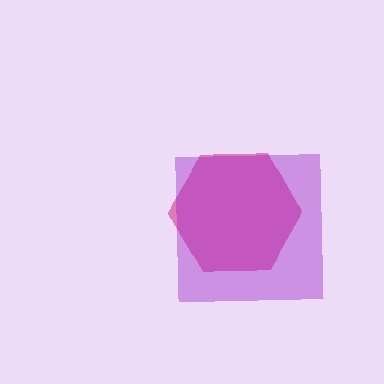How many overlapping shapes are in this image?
There are 2 overlapping shapes in the image.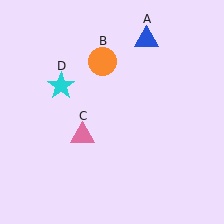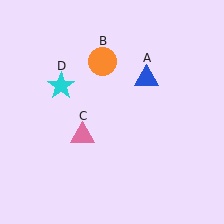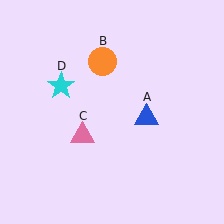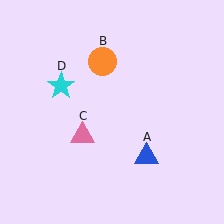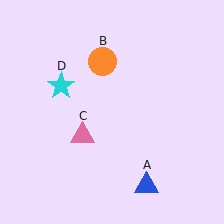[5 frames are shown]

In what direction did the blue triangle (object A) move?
The blue triangle (object A) moved down.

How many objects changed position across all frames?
1 object changed position: blue triangle (object A).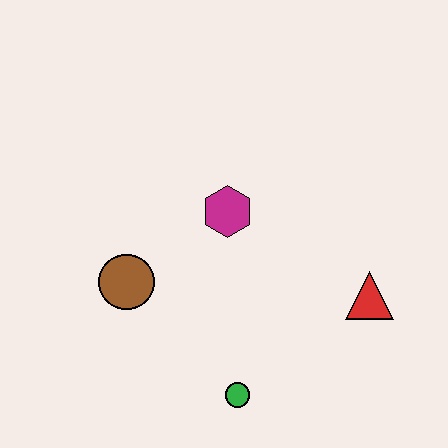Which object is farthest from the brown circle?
The red triangle is farthest from the brown circle.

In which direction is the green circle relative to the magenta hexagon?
The green circle is below the magenta hexagon.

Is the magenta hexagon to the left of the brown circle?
No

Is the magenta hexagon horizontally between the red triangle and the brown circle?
Yes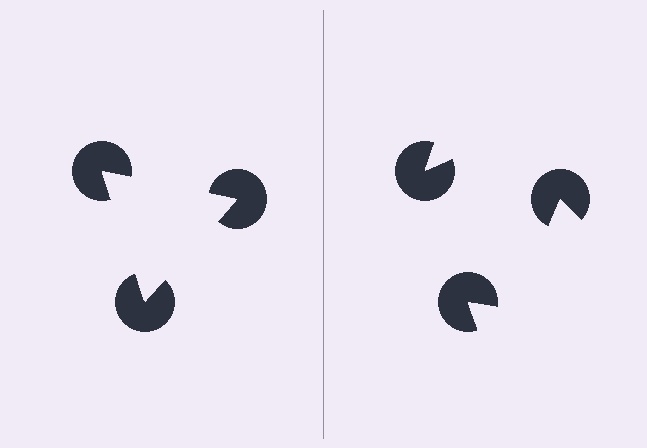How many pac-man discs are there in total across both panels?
6 — 3 on each side.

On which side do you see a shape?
An illusory triangle appears on the left side. On the right side the wedge cuts are rotated, so no coherent shape forms.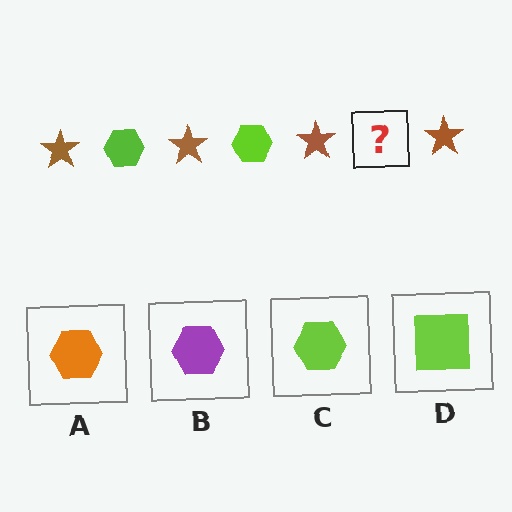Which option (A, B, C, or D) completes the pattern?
C.